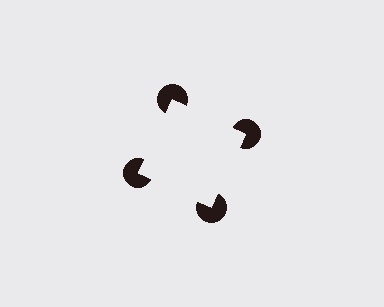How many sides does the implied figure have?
4 sides.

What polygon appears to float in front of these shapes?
An illusory square — its edges are inferred from the aligned wedge cuts in the pac-man discs, not physically drawn.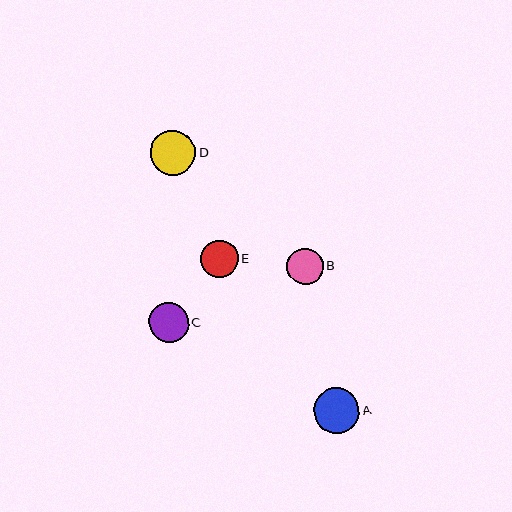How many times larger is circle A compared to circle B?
Circle A is approximately 1.3 times the size of circle B.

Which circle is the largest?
Circle A is the largest with a size of approximately 46 pixels.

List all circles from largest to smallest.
From largest to smallest: A, D, C, E, B.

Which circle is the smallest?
Circle B is the smallest with a size of approximately 37 pixels.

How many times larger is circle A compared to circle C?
Circle A is approximately 1.2 times the size of circle C.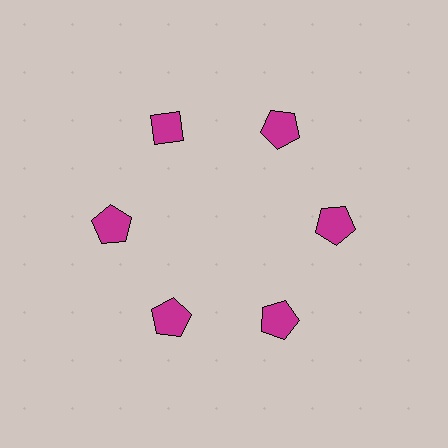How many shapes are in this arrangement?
There are 6 shapes arranged in a ring pattern.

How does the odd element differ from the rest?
It has a different shape: diamond instead of pentagon.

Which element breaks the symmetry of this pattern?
The magenta diamond at roughly the 11 o'clock position breaks the symmetry. All other shapes are magenta pentagons.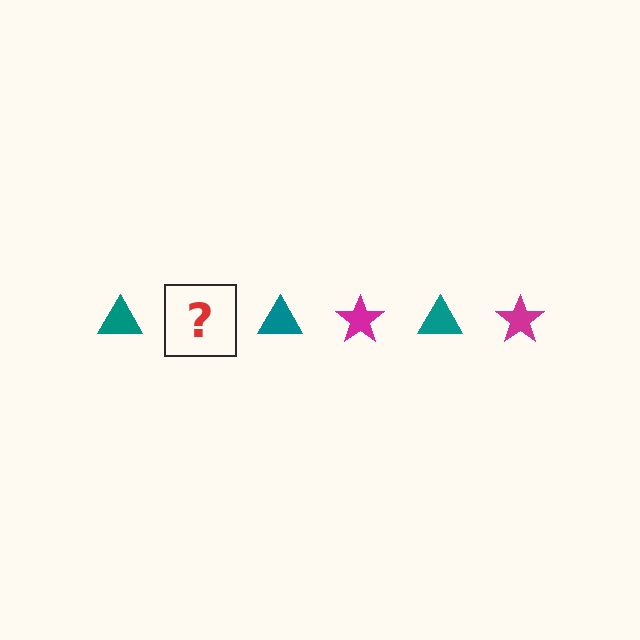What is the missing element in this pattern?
The missing element is a magenta star.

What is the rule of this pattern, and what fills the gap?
The rule is that the pattern alternates between teal triangle and magenta star. The gap should be filled with a magenta star.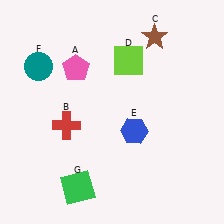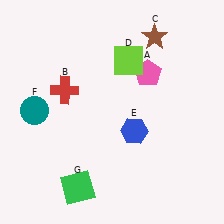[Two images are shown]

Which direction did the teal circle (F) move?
The teal circle (F) moved down.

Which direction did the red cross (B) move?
The red cross (B) moved up.